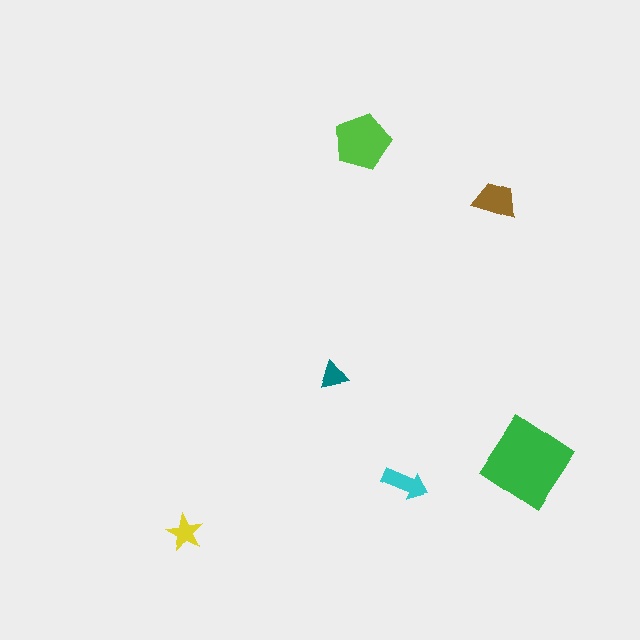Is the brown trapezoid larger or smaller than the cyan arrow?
Larger.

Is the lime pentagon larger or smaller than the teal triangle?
Larger.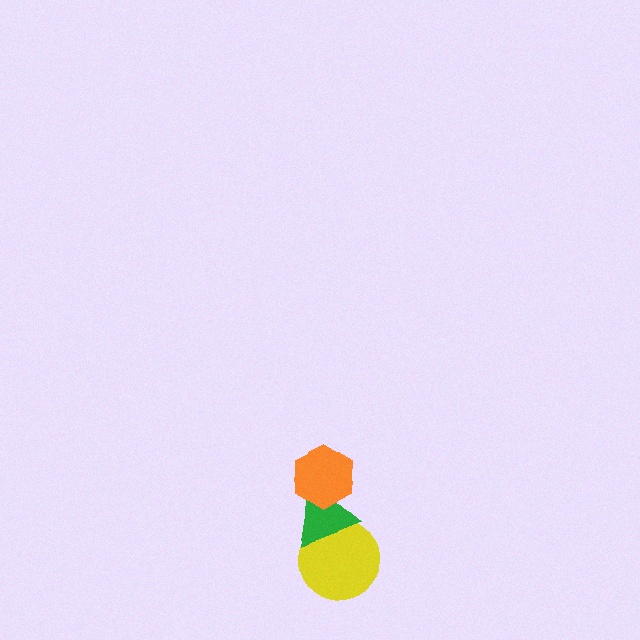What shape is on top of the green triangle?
The orange hexagon is on top of the green triangle.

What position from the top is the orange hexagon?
The orange hexagon is 1st from the top.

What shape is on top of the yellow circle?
The green triangle is on top of the yellow circle.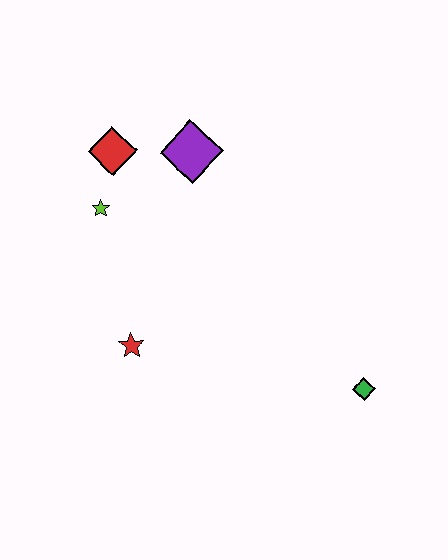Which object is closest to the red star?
The lime star is closest to the red star.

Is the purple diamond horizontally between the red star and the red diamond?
No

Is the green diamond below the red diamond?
Yes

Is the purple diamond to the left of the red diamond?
No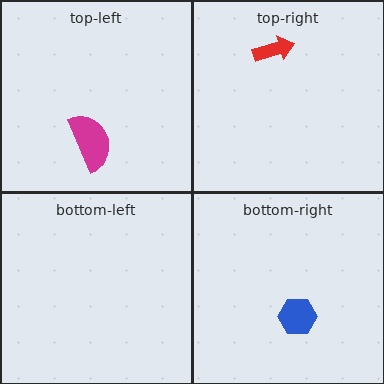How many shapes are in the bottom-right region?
1.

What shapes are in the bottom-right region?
The blue hexagon.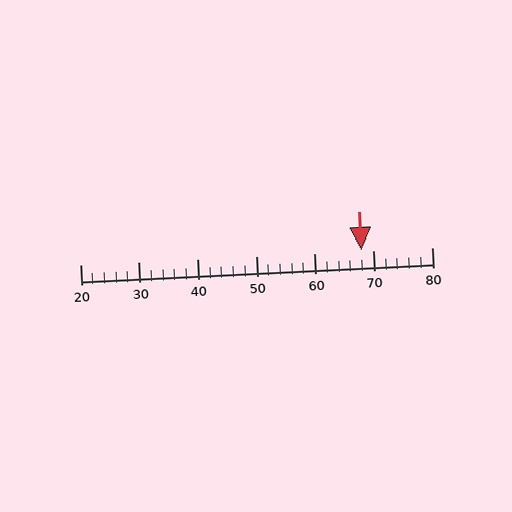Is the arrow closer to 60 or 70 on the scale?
The arrow is closer to 70.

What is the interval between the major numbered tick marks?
The major tick marks are spaced 10 units apart.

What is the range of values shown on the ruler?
The ruler shows values from 20 to 80.